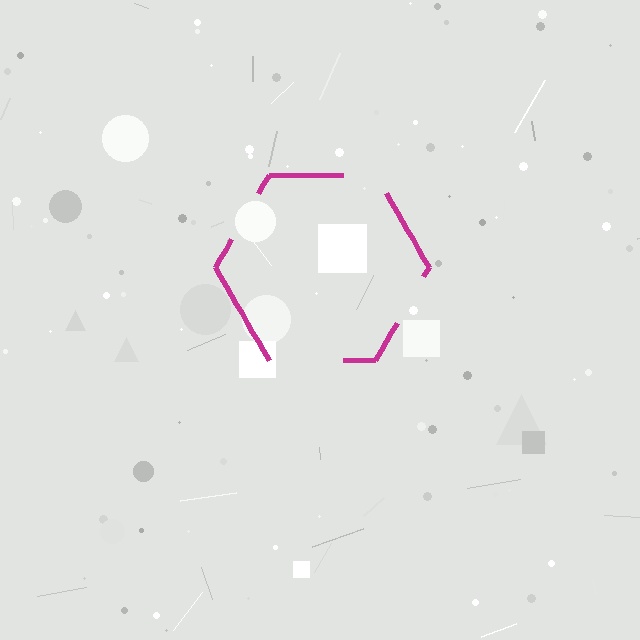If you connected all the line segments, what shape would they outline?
They would outline a hexagon.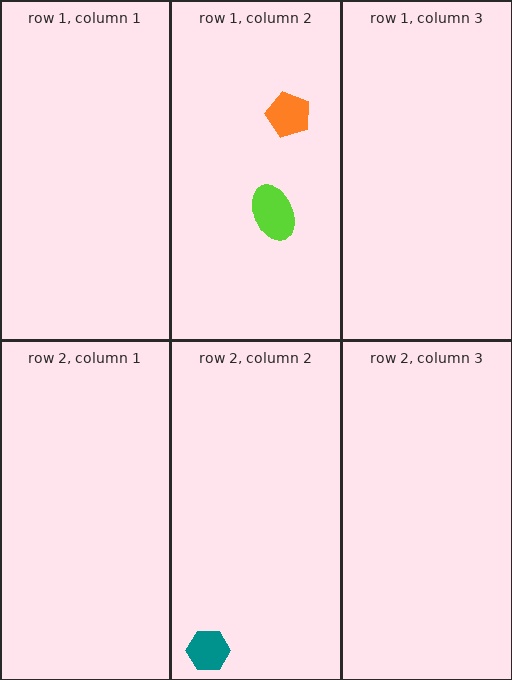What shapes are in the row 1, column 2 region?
The orange pentagon, the lime ellipse.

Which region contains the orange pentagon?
The row 1, column 2 region.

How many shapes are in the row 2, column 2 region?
1.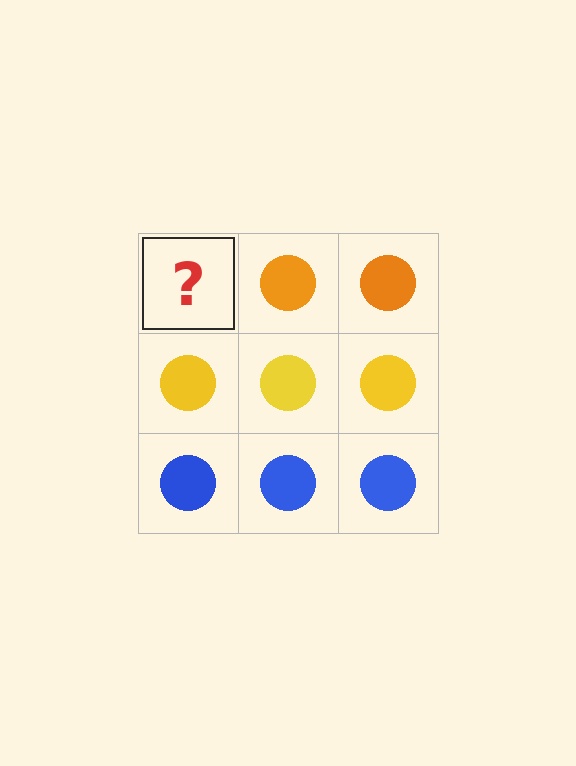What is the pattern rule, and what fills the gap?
The rule is that each row has a consistent color. The gap should be filled with an orange circle.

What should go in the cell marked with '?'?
The missing cell should contain an orange circle.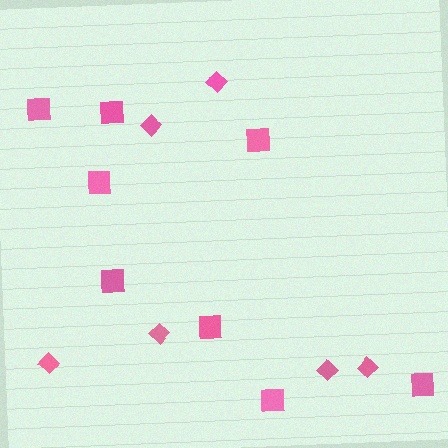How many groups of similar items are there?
There are 2 groups: one group of diamonds (6) and one group of squares (8).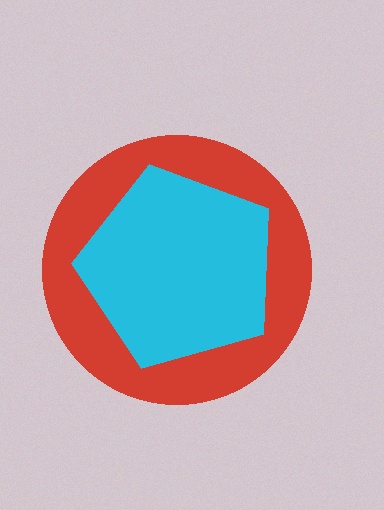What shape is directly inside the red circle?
The cyan pentagon.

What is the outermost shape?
The red circle.